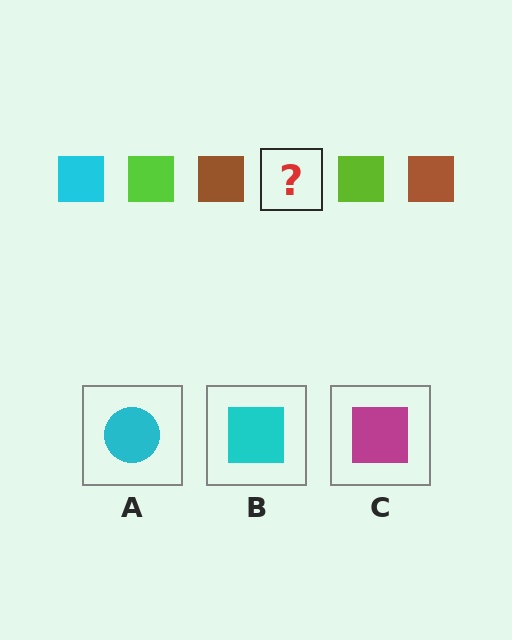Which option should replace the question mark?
Option B.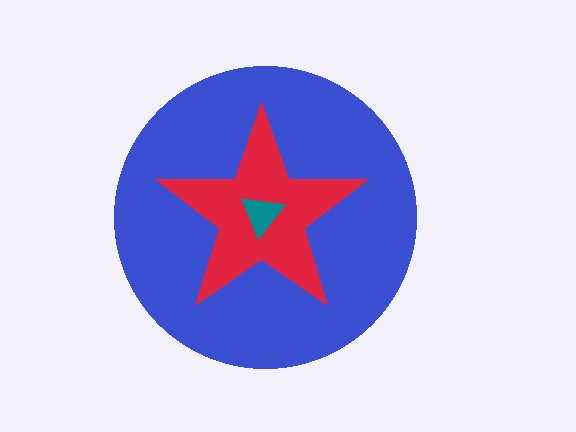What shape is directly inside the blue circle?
The red star.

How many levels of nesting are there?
3.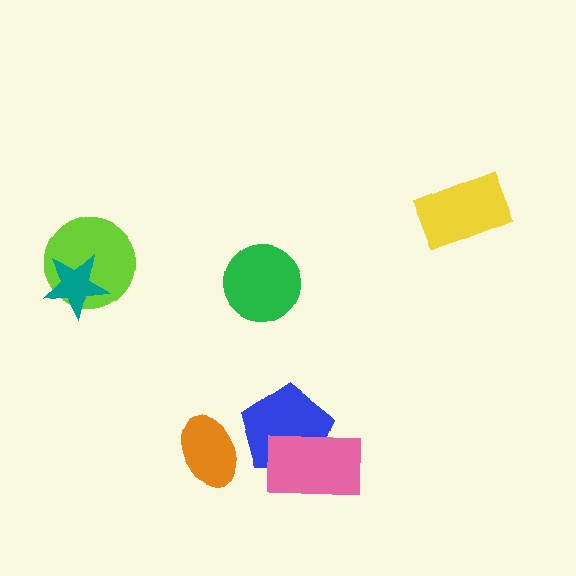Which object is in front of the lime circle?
The teal star is in front of the lime circle.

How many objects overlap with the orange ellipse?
0 objects overlap with the orange ellipse.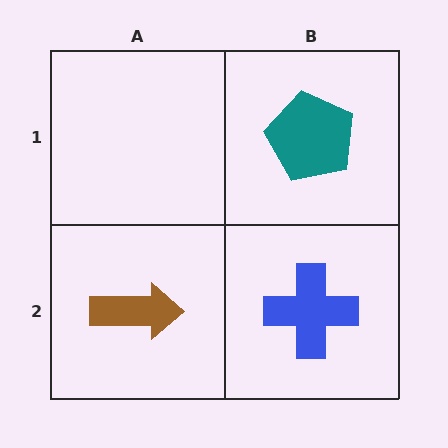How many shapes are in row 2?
2 shapes.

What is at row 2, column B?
A blue cross.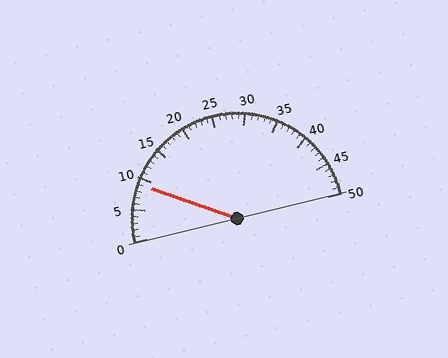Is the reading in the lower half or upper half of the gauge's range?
The reading is in the lower half of the range (0 to 50).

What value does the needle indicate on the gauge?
The needle indicates approximately 9.